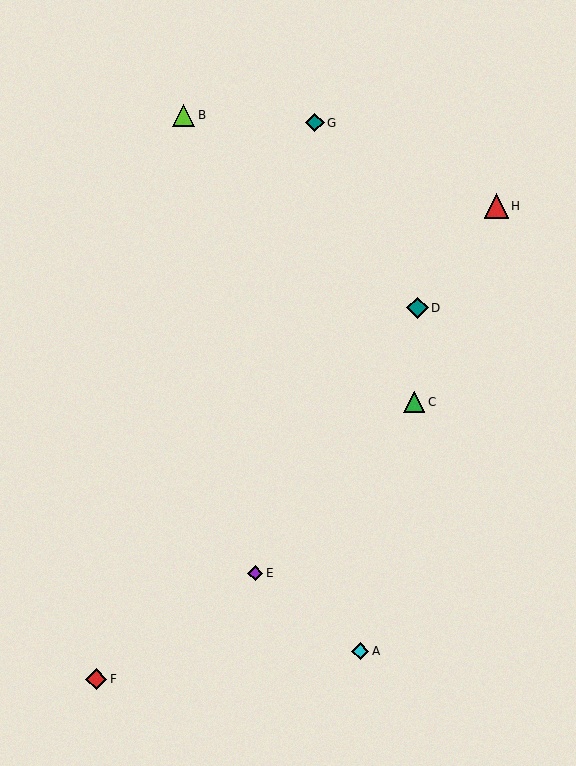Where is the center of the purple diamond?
The center of the purple diamond is at (255, 573).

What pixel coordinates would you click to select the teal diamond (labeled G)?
Click at (315, 123) to select the teal diamond G.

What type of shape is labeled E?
Shape E is a purple diamond.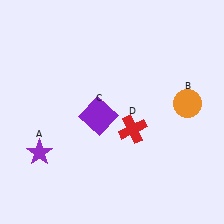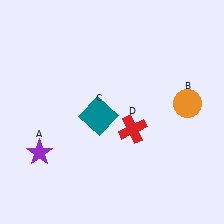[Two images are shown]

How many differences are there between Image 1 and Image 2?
There is 1 difference between the two images.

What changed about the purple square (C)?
In Image 1, C is purple. In Image 2, it changed to teal.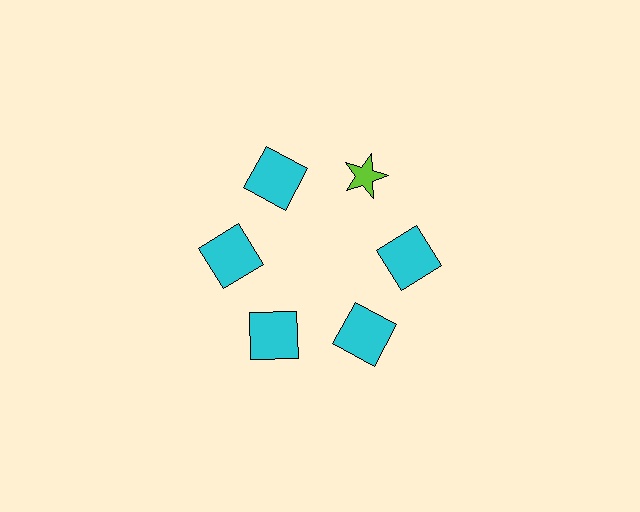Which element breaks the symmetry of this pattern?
The lime star at roughly the 1 o'clock position breaks the symmetry. All other shapes are cyan squares.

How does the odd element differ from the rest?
It differs in both color (lime instead of cyan) and shape (star instead of square).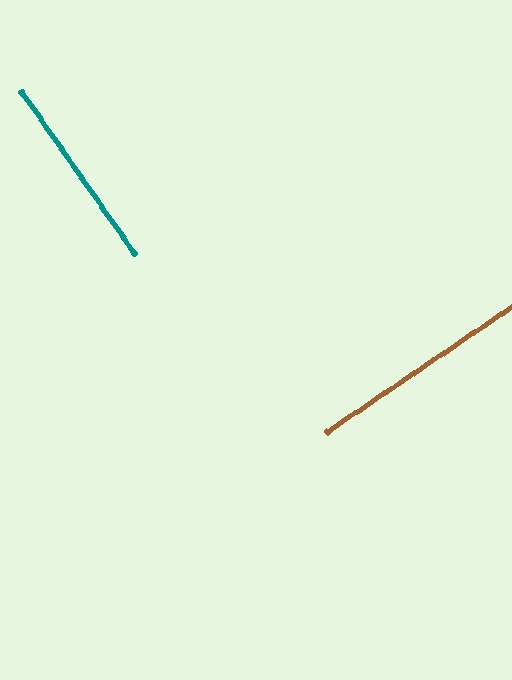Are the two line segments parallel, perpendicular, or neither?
Perpendicular — they meet at approximately 89°.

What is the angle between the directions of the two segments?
Approximately 89 degrees.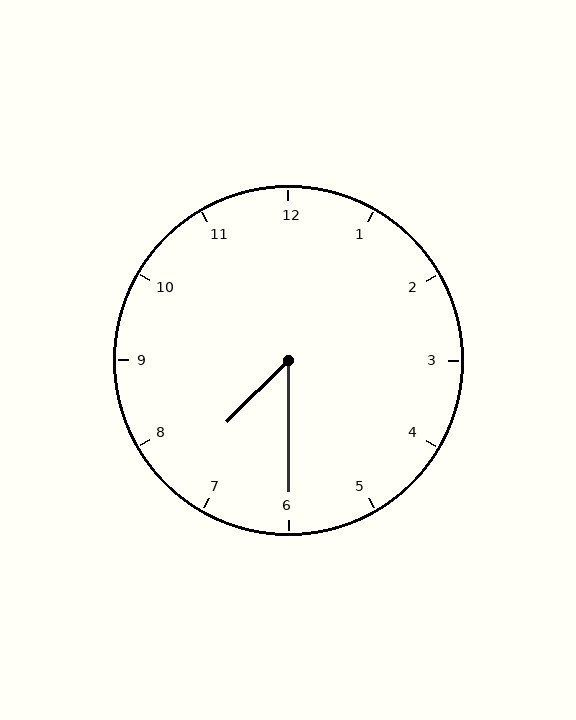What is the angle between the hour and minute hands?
Approximately 45 degrees.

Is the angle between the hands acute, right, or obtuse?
It is acute.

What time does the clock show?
7:30.